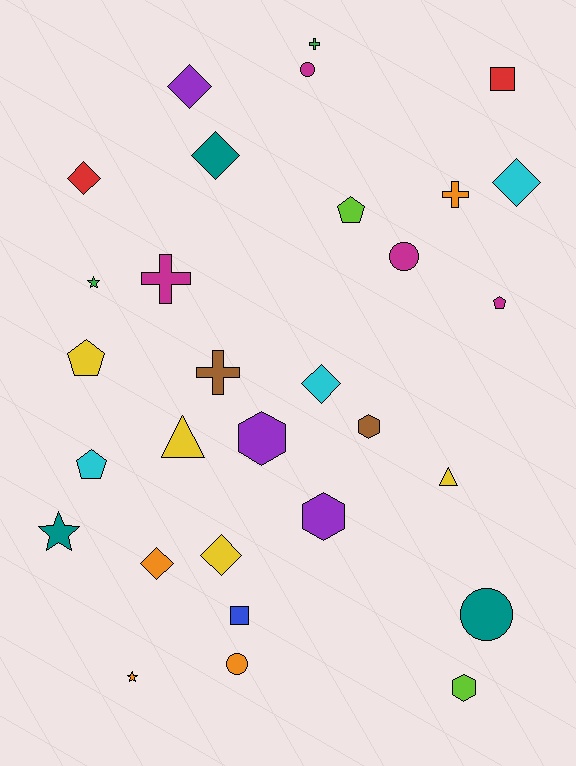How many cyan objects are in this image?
There are 3 cyan objects.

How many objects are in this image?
There are 30 objects.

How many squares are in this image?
There are 2 squares.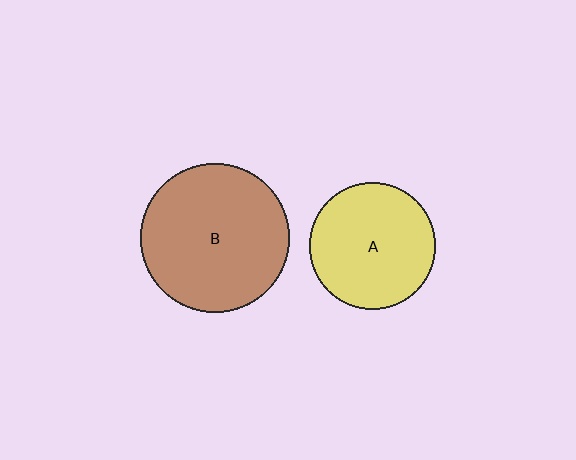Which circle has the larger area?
Circle B (brown).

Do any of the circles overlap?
No, none of the circles overlap.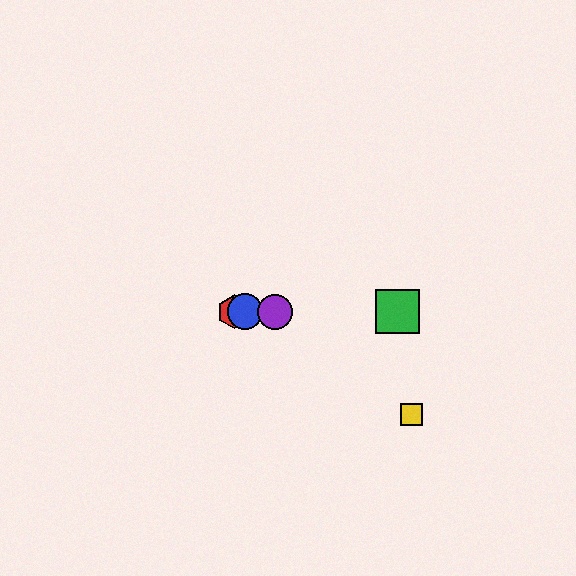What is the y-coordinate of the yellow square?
The yellow square is at y≈415.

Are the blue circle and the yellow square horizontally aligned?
No, the blue circle is at y≈312 and the yellow square is at y≈415.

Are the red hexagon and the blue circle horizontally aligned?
Yes, both are at y≈312.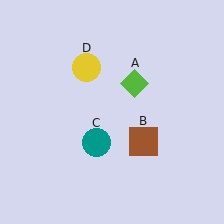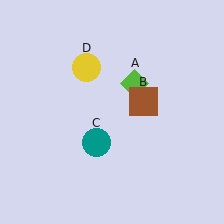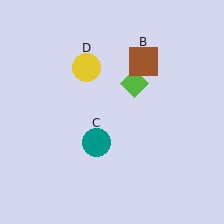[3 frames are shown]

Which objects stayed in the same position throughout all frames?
Lime diamond (object A) and teal circle (object C) and yellow circle (object D) remained stationary.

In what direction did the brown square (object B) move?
The brown square (object B) moved up.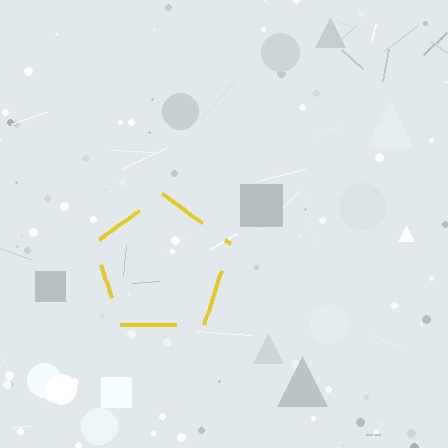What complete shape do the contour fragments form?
The contour fragments form a pentagon.